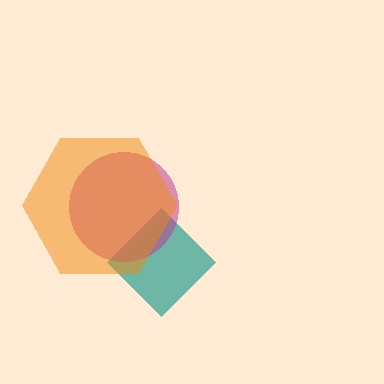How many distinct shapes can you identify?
There are 3 distinct shapes: a teal diamond, a magenta circle, an orange hexagon.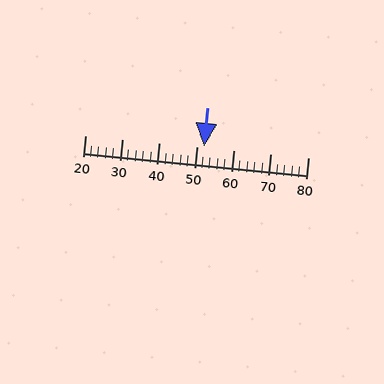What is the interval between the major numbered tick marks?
The major tick marks are spaced 10 units apart.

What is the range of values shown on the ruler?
The ruler shows values from 20 to 80.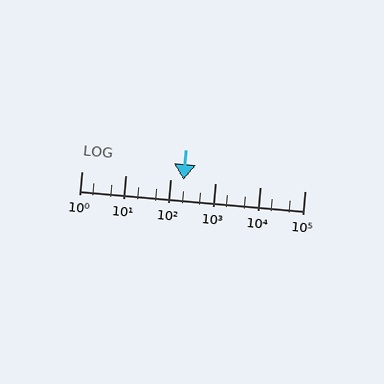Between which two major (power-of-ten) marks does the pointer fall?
The pointer is between 100 and 1000.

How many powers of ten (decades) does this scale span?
The scale spans 5 decades, from 1 to 100000.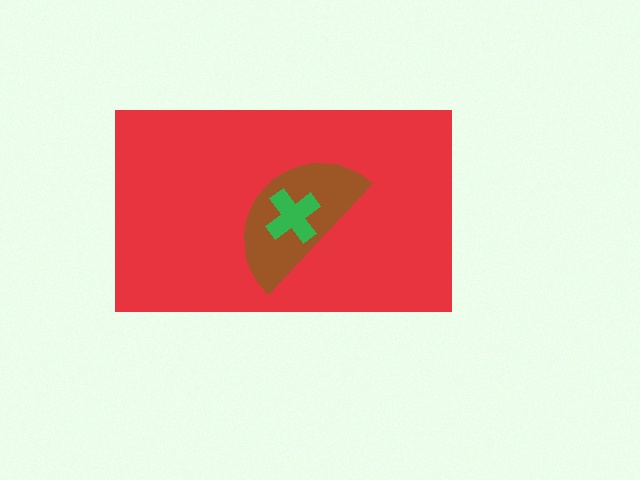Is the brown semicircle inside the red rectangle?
Yes.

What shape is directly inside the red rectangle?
The brown semicircle.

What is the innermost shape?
The green cross.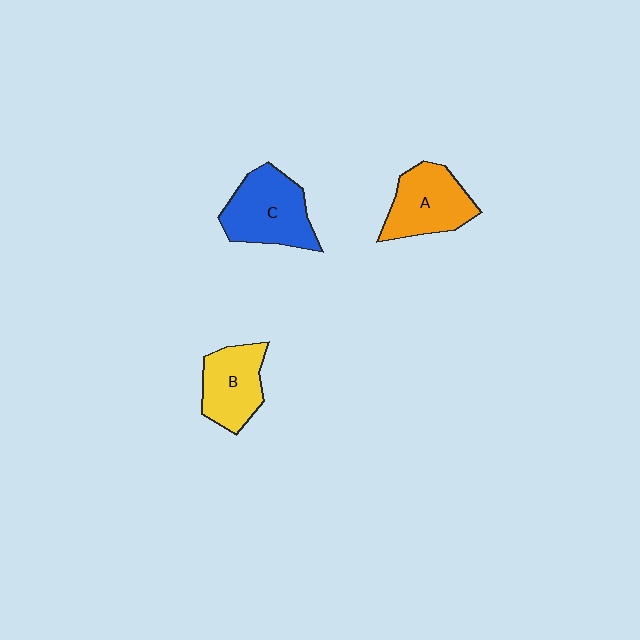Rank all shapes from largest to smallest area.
From largest to smallest: C (blue), A (orange), B (yellow).